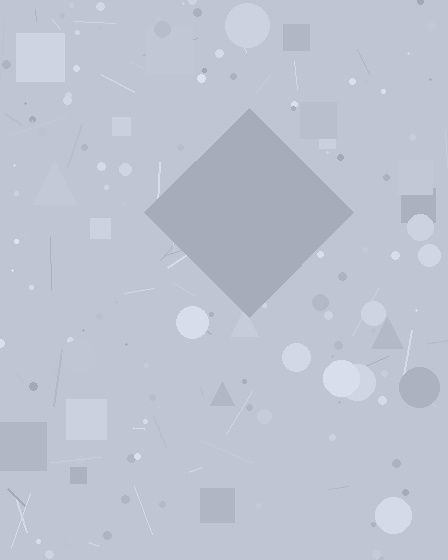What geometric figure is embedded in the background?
A diamond is embedded in the background.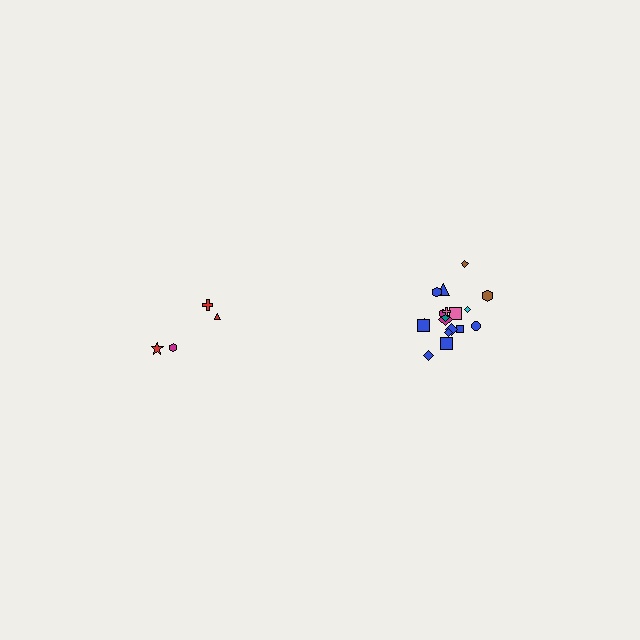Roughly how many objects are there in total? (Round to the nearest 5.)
Roughly 20 objects in total.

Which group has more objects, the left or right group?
The right group.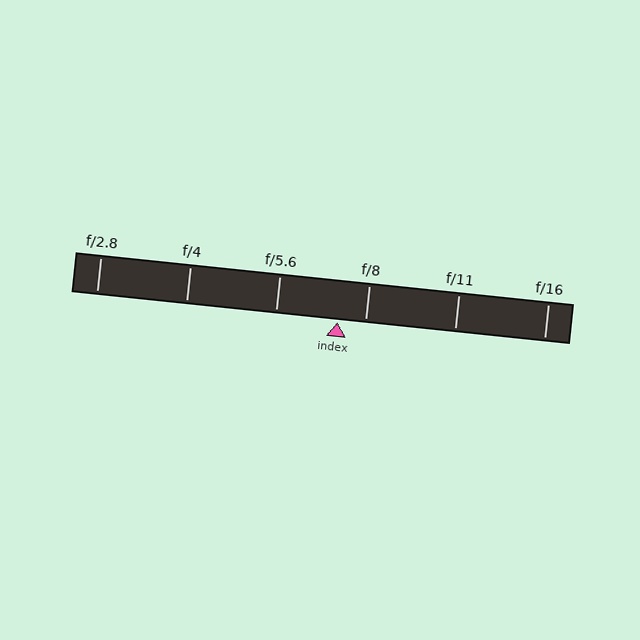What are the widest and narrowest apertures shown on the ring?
The widest aperture shown is f/2.8 and the narrowest is f/16.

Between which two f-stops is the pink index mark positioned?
The index mark is between f/5.6 and f/8.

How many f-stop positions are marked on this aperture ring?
There are 6 f-stop positions marked.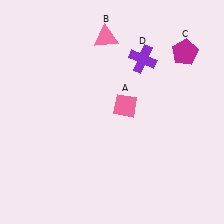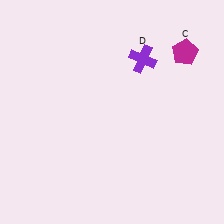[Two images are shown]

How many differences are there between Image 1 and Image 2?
There are 2 differences between the two images.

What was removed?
The pink diamond (A), the pink triangle (B) were removed in Image 2.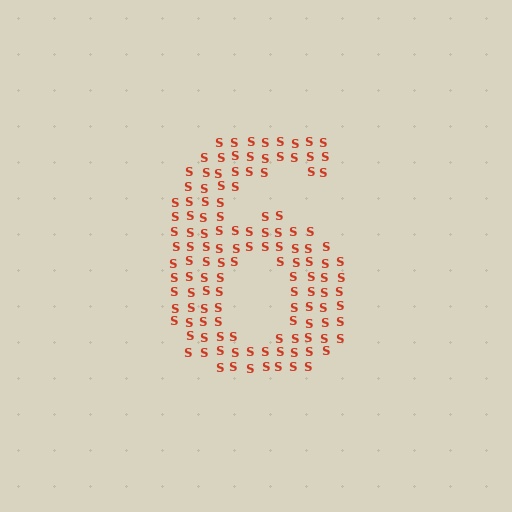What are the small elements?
The small elements are letter S's.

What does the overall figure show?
The overall figure shows the digit 6.